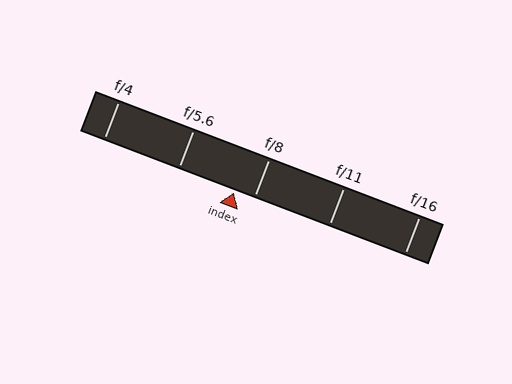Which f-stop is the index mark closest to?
The index mark is closest to f/8.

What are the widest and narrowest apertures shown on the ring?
The widest aperture shown is f/4 and the narrowest is f/16.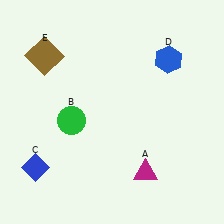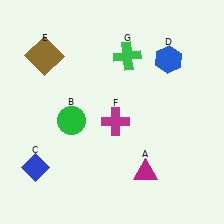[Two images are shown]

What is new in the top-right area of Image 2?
A green cross (G) was added in the top-right area of Image 2.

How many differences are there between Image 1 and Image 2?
There are 2 differences between the two images.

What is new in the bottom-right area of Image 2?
A magenta cross (F) was added in the bottom-right area of Image 2.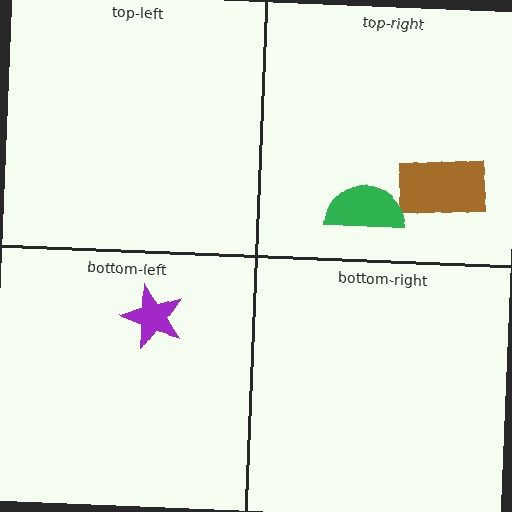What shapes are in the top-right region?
The brown rectangle, the green semicircle.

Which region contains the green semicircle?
The top-right region.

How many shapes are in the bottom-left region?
1.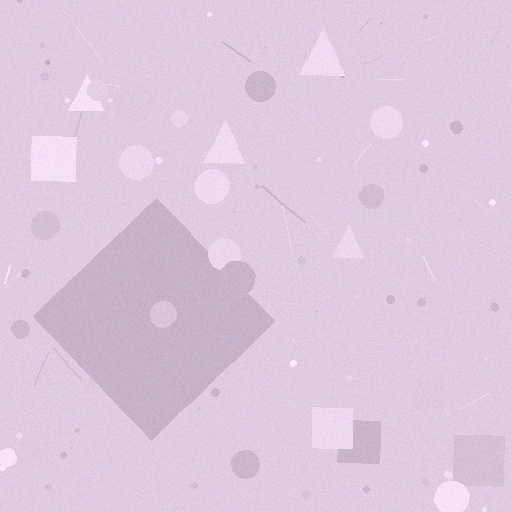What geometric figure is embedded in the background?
A diamond is embedded in the background.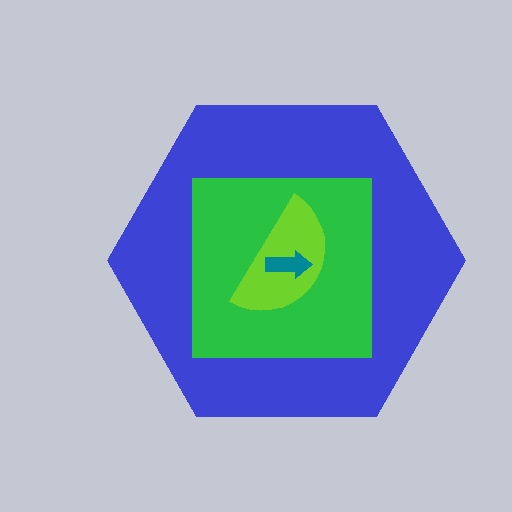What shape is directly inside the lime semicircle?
The teal arrow.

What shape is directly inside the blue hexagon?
The green square.